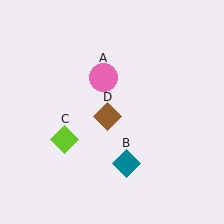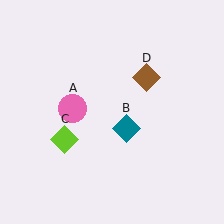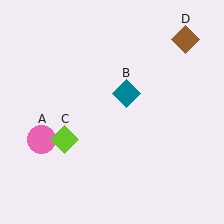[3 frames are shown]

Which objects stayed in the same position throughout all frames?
Lime diamond (object C) remained stationary.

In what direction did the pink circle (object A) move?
The pink circle (object A) moved down and to the left.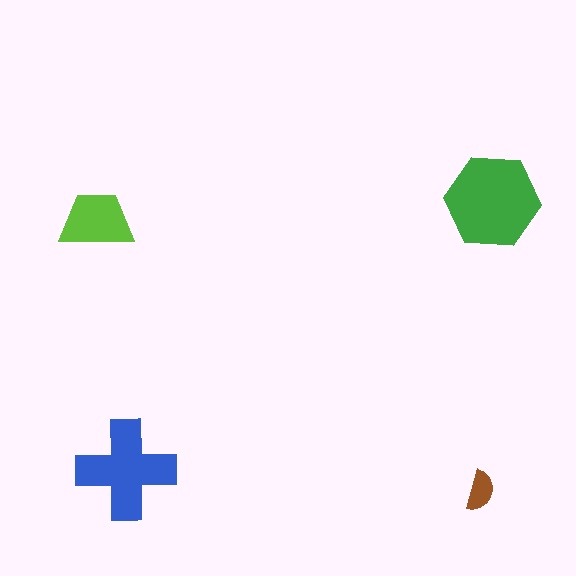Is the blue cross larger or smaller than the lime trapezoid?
Larger.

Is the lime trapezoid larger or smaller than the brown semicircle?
Larger.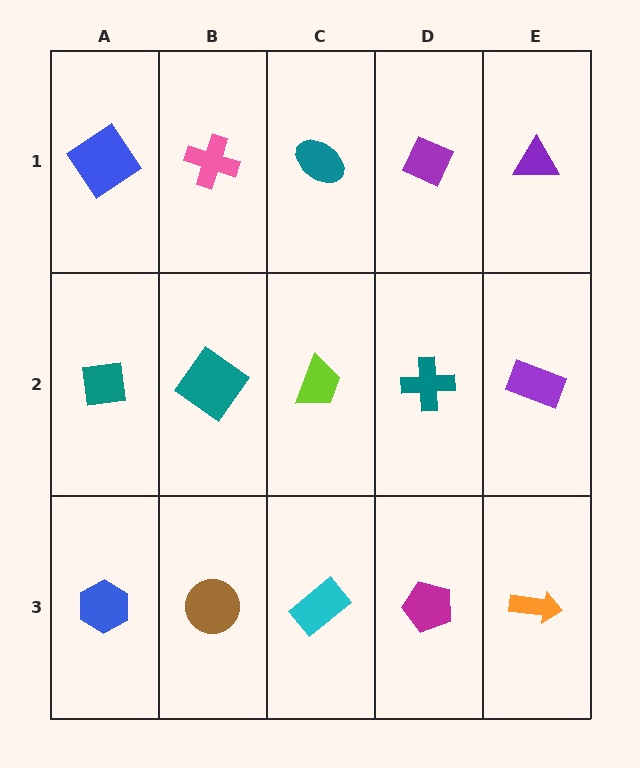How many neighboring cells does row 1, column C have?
3.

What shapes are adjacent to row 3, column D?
A teal cross (row 2, column D), a cyan rectangle (row 3, column C), an orange arrow (row 3, column E).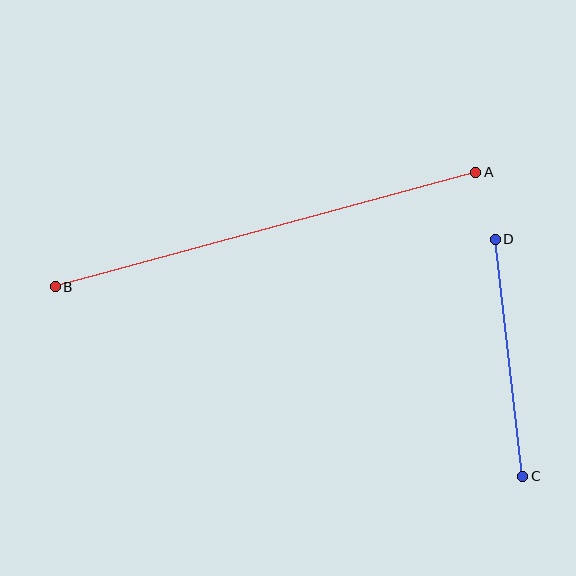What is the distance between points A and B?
The distance is approximately 436 pixels.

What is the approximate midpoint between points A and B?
The midpoint is at approximately (265, 230) pixels.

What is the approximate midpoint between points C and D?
The midpoint is at approximately (509, 358) pixels.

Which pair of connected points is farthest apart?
Points A and B are farthest apart.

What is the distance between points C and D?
The distance is approximately 239 pixels.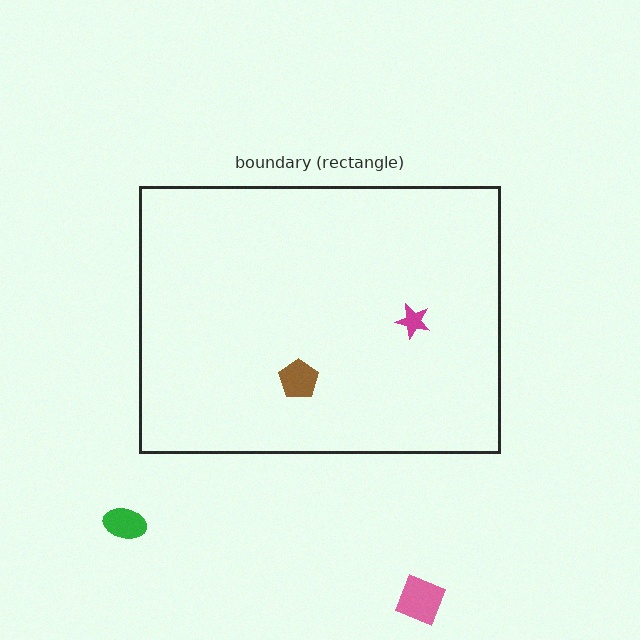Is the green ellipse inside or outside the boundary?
Outside.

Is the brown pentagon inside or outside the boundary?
Inside.